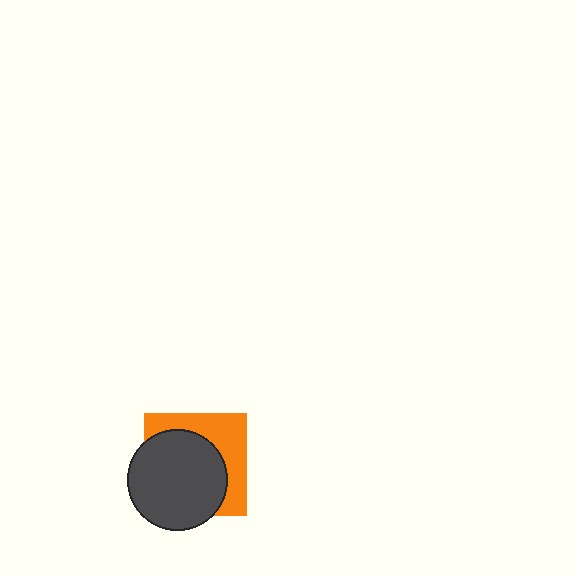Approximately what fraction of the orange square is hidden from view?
Roughly 61% of the orange square is hidden behind the dark gray circle.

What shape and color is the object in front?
The object in front is a dark gray circle.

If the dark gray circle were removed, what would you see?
You would see the complete orange square.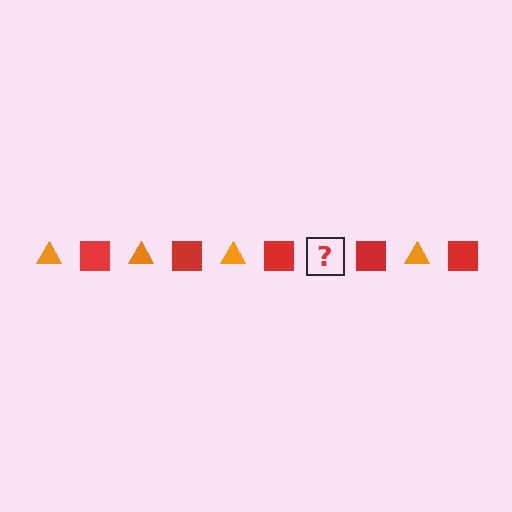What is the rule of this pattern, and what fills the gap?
The rule is that the pattern alternates between orange triangle and red square. The gap should be filled with an orange triangle.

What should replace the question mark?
The question mark should be replaced with an orange triangle.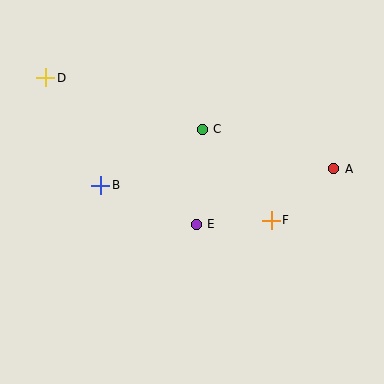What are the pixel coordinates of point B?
Point B is at (101, 185).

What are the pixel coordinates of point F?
Point F is at (271, 220).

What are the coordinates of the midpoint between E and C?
The midpoint between E and C is at (199, 177).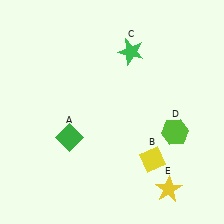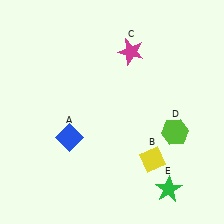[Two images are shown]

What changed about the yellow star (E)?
In Image 1, E is yellow. In Image 2, it changed to green.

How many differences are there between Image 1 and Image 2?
There are 3 differences between the two images.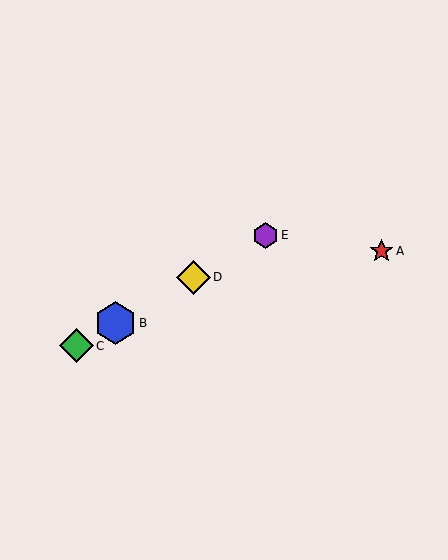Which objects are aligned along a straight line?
Objects B, C, D, E are aligned along a straight line.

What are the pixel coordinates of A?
Object A is at (381, 251).